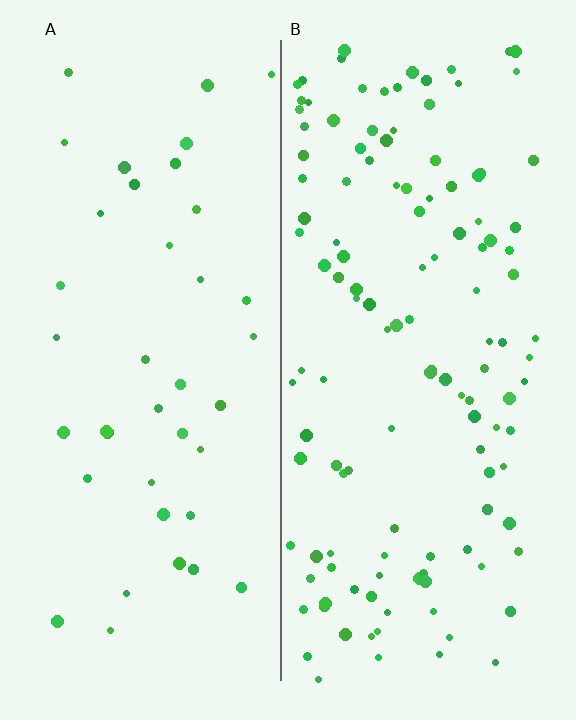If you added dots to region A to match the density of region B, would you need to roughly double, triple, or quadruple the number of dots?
Approximately triple.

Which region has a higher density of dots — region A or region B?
B (the right).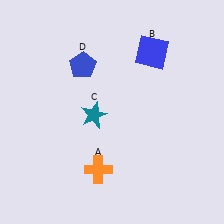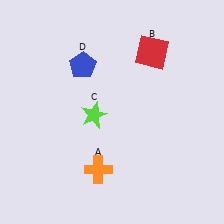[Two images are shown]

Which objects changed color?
B changed from blue to red. C changed from teal to lime.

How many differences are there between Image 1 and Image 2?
There are 2 differences between the two images.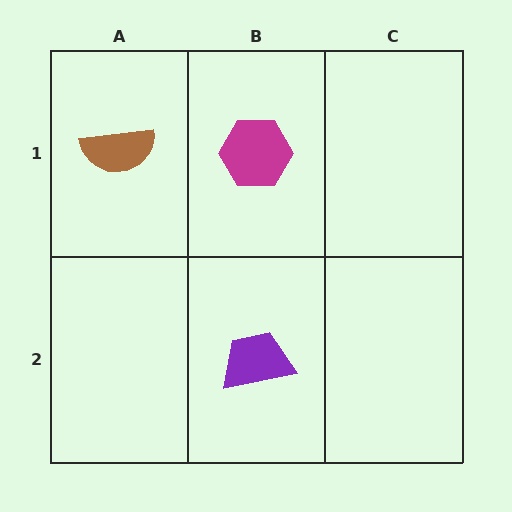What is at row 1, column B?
A magenta hexagon.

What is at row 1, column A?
A brown semicircle.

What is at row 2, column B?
A purple trapezoid.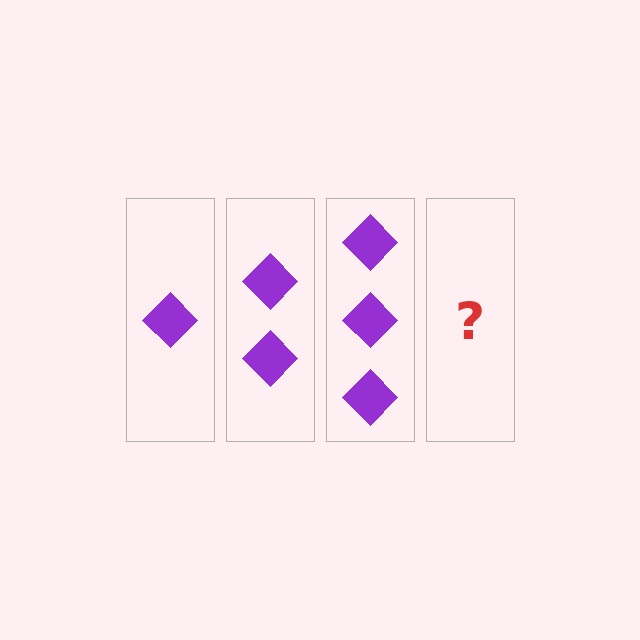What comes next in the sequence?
The next element should be 4 diamonds.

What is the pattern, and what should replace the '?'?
The pattern is that each step adds one more diamond. The '?' should be 4 diamonds.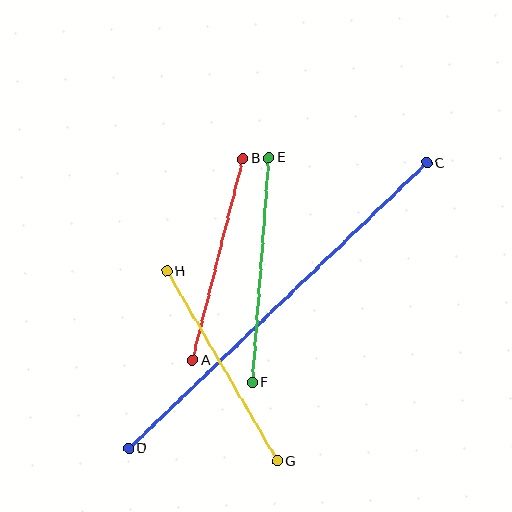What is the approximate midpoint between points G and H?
The midpoint is at approximately (222, 366) pixels.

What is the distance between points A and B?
The distance is approximately 208 pixels.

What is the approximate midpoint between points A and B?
The midpoint is at approximately (218, 260) pixels.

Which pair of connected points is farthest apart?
Points C and D are farthest apart.